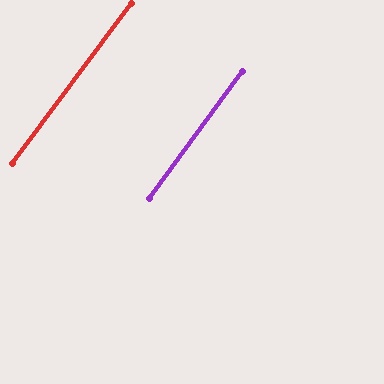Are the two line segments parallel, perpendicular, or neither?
Parallel — their directions differ by only 0.4°.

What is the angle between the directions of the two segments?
Approximately 0 degrees.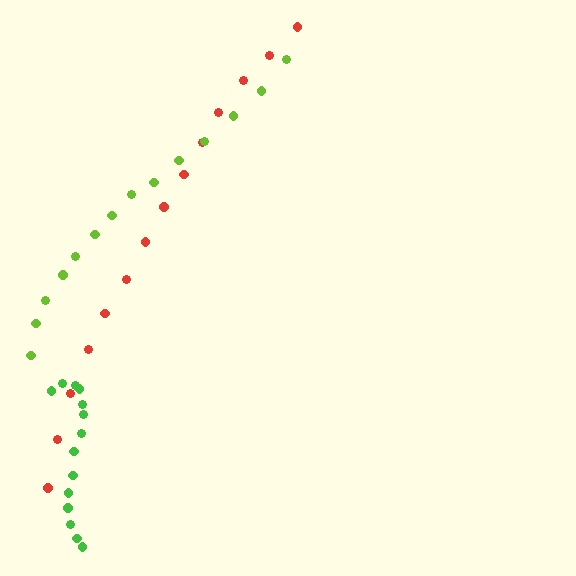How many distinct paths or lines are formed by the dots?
There are 3 distinct paths.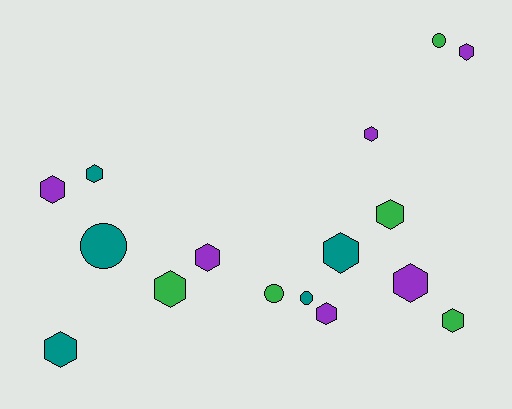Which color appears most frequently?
Purple, with 6 objects.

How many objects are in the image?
There are 16 objects.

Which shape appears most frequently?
Hexagon, with 12 objects.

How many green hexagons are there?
There are 3 green hexagons.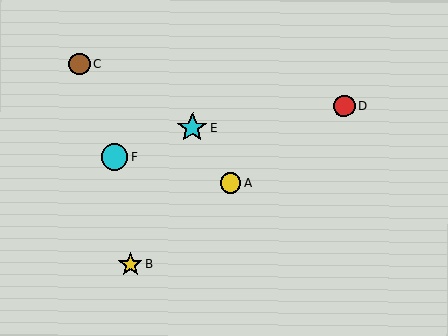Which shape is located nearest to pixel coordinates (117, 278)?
The yellow star (labeled B) at (130, 265) is nearest to that location.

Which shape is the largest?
The cyan star (labeled E) is the largest.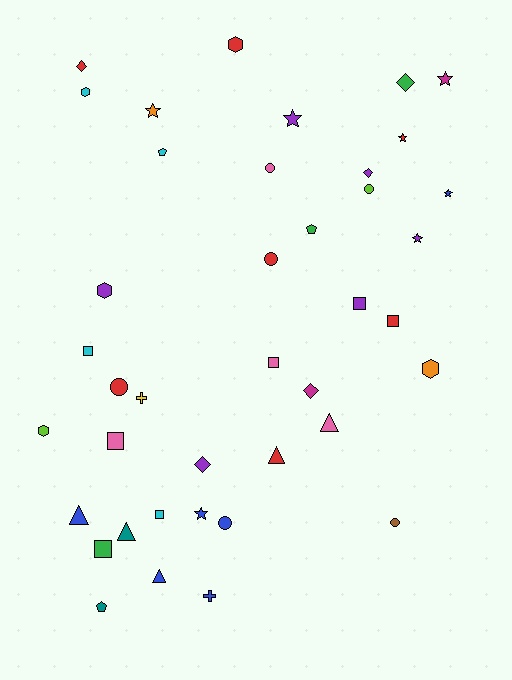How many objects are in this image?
There are 40 objects.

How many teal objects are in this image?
There are 2 teal objects.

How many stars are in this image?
There are 7 stars.